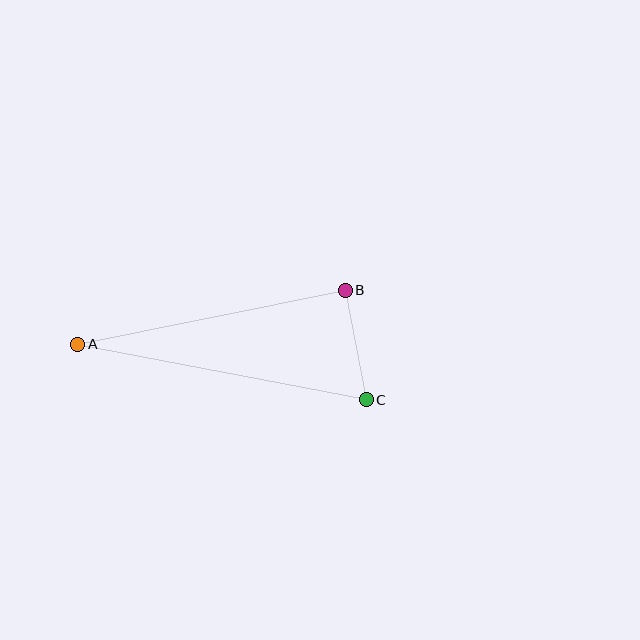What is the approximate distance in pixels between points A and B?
The distance between A and B is approximately 273 pixels.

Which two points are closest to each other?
Points B and C are closest to each other.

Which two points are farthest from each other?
Points A and C are farthest from each other.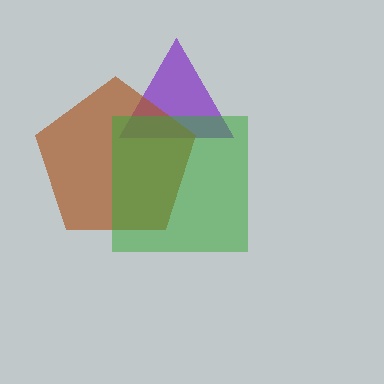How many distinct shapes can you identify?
There are 3 distinct shapes: a purple triangle, a brown pentagon, a green square.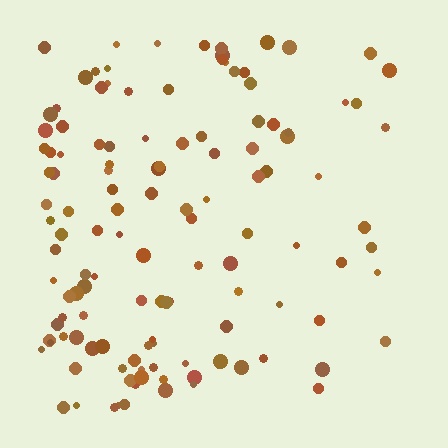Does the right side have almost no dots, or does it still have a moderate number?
Still a moderate number, just noticeably fewer than the left.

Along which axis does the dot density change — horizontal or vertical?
Horizontal.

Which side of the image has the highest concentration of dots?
The left.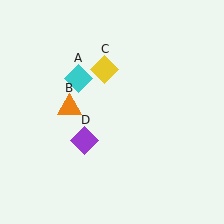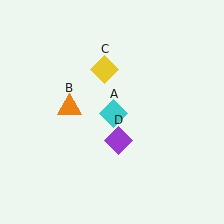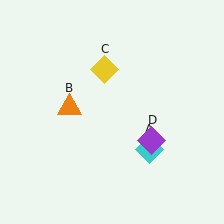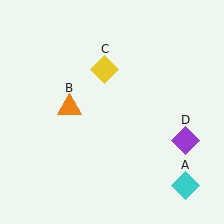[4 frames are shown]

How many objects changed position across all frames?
2 objects changed position: cyan diamond (object A), purple diamond (object D).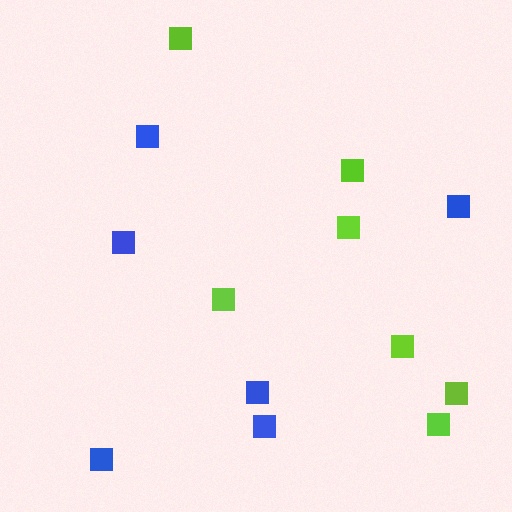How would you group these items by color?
There are 2 groups: one group of blue squares (6) and one group of lime squares (7).